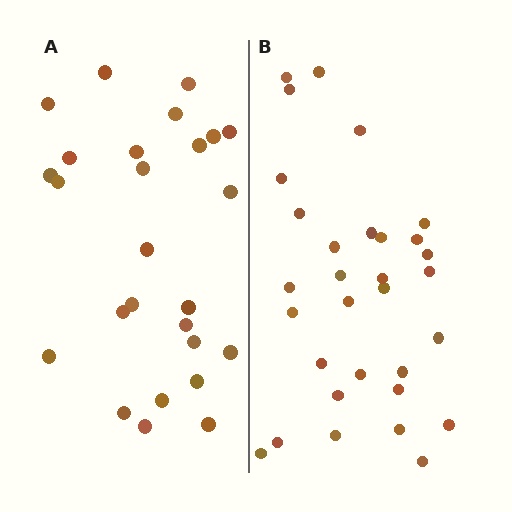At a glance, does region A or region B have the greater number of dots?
Region B (the right region) has more dots.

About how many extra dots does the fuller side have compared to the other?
Region B has about 5 more dots than region A.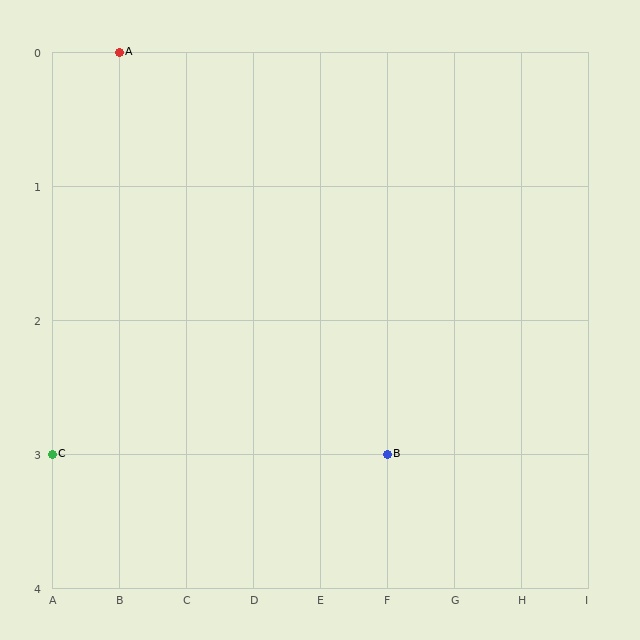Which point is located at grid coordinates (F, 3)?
Point B is at (F, 3).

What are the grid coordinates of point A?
Point A is at grid coordinates (B, 0).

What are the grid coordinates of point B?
Point B is at grid coordinates (F, 3).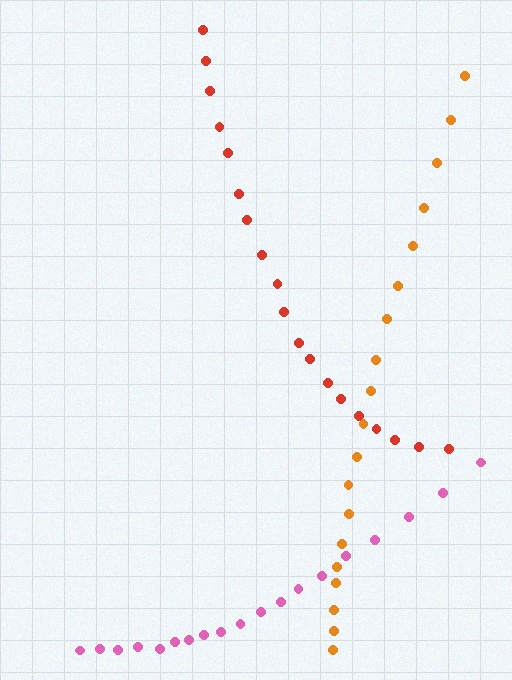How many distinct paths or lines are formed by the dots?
There are 3 distinct paths.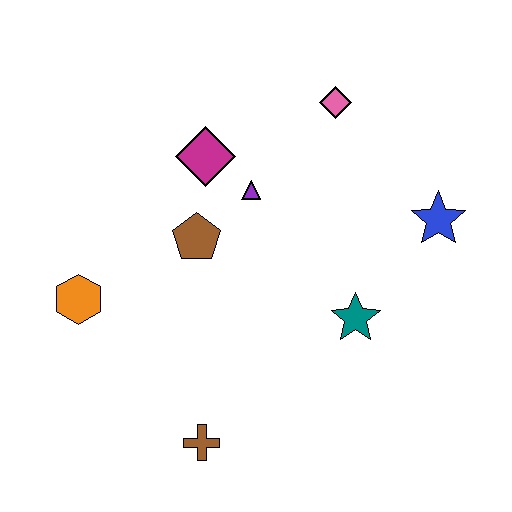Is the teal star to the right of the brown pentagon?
Yes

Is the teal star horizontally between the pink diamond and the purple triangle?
No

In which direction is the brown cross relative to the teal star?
The brown cross is to the left of the teal star.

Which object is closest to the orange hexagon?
The brown pentagon is closest to the orange hexagon.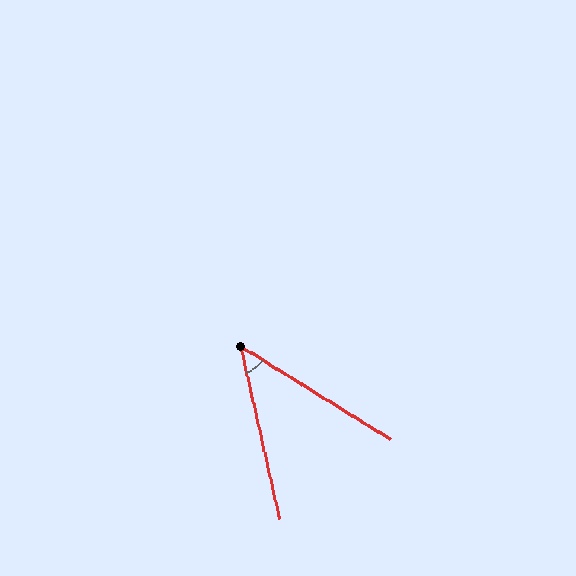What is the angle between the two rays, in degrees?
Approximately 46 degrees.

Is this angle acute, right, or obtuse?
It is acute.